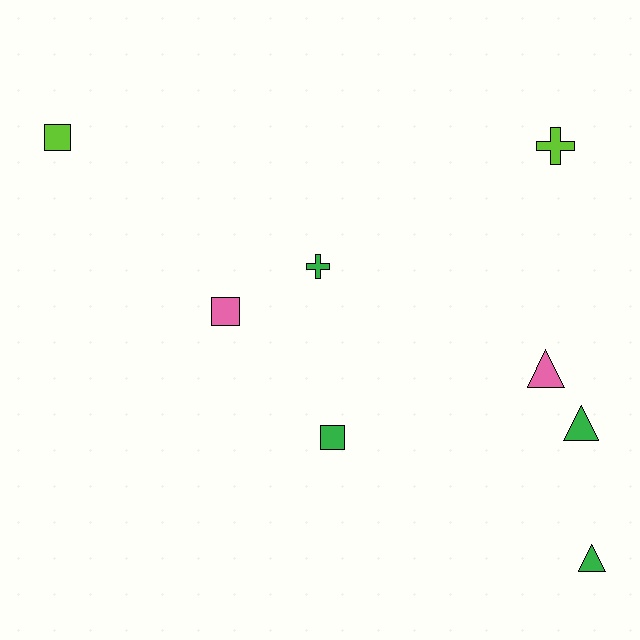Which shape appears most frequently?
Triangle, with 3 objects.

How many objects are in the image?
There are 8 objects.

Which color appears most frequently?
Green, with 4 objects.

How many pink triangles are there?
There is 1 pink triangle.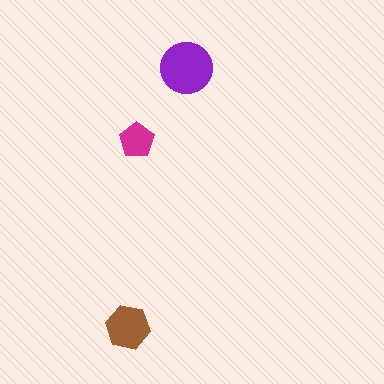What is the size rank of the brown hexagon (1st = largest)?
2nd.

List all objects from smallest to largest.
The magenta pentagon, the brown hexagon, the purple circle.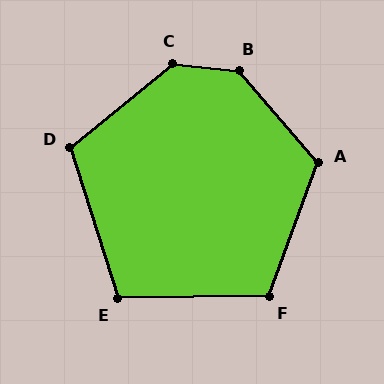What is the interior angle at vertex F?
Approximately 111 degrees (obtuse).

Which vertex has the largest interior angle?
B, at approximately 137 degrees.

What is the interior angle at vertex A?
Approximately 119 degrees (obtuse).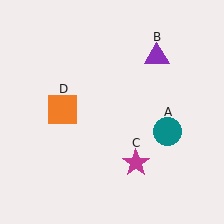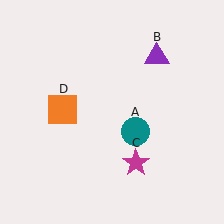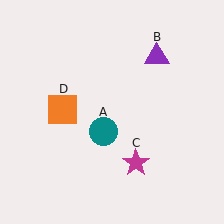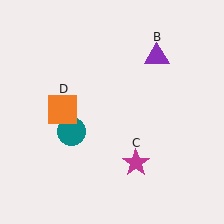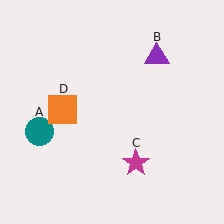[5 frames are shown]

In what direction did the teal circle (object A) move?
The teal circle (object A) moved left.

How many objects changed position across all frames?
1 object changed position: teal circle (object A).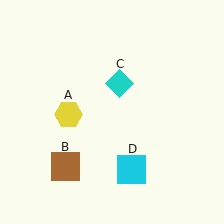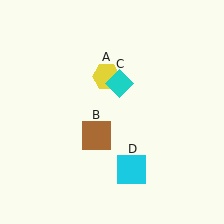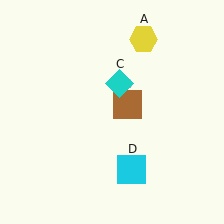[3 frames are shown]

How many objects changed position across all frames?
2 objects changed position: yellow hexagon (object A), brown square (object B).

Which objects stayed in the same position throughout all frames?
Cyan diamond (object C) and cyan square (object D) remained stationary.